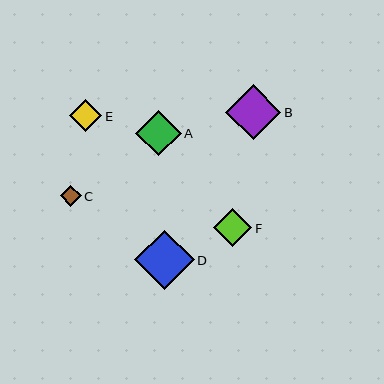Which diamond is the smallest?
Diamond C is the smallest with a size of approximately 21 pixels.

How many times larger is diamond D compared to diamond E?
Diamond D is approximately 1.9 times the size of diamond E.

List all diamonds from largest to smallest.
From largest to smallest: D, B, A, F, E, C.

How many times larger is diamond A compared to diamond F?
Diamond A is approximately 1.2 times the size of diamond F.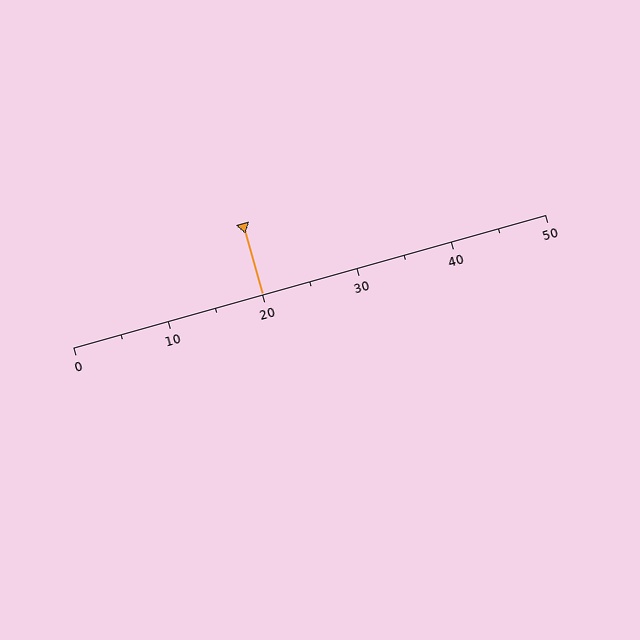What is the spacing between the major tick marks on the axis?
The major ticks are spaced 10 apart.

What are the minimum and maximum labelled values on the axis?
The axis runs from 0 to 50.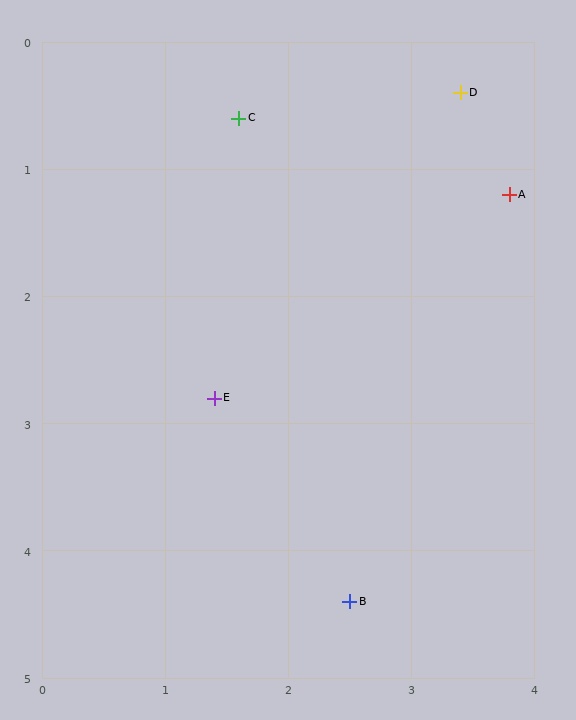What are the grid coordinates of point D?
Point D is at approximately (3.4, 0.4).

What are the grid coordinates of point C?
Point C is at approximately (1.6, 0.6).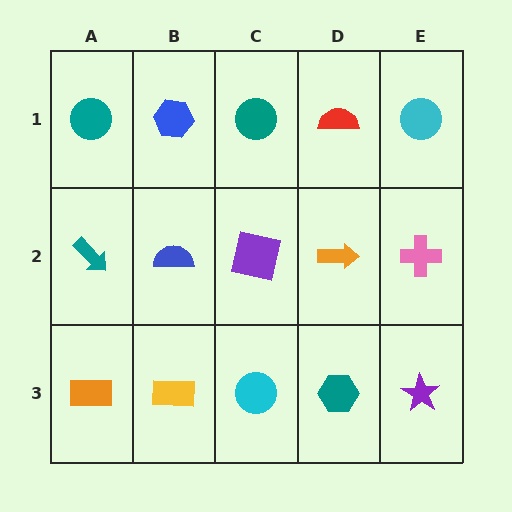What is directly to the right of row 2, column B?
A purple square.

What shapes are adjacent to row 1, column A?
A teal arrow (row 2, column A), a blue hexagon (row 1, column B).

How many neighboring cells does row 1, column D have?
3.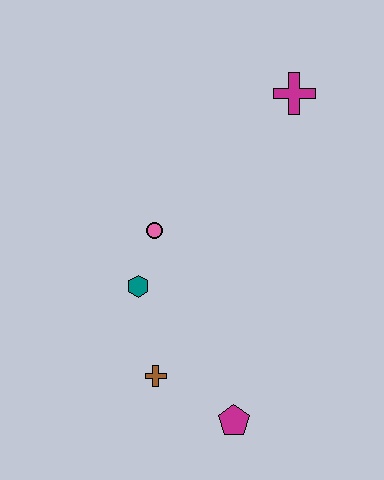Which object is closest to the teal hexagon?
The pink circle is closest to the teal hexagon.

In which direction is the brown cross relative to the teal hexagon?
The brown cross is below the teal hexagon.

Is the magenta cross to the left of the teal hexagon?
No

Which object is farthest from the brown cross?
The magenta cross is farthest from the brown cross.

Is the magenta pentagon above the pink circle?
No